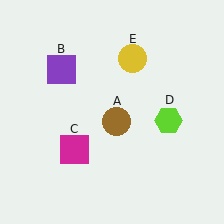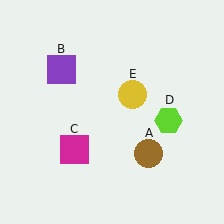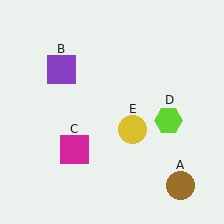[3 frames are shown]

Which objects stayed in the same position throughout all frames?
Purple square (object B) and magenta square (object C) and lime hexagon (object D) remained stationary.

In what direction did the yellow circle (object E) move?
The yellow circle (object E) moved down.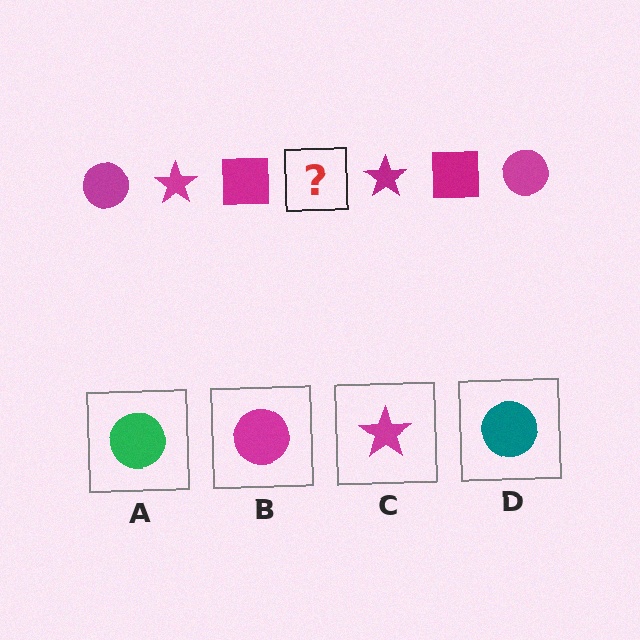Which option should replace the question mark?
Option B.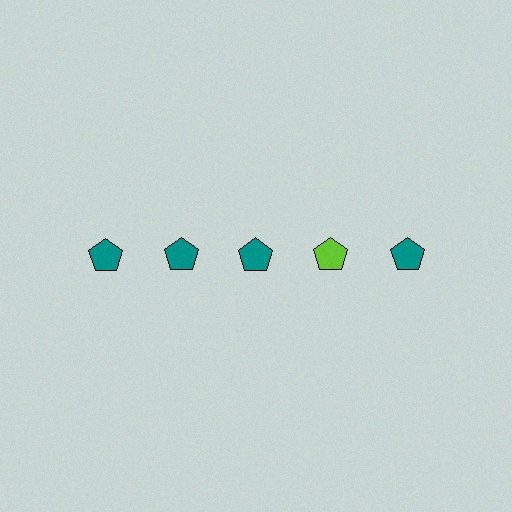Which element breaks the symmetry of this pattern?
The lime pentagon in the top row, second from right column breaks the symmetry. All other shapes are teal pentagons.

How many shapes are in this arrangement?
There are 5 shapes arranged in a grid pattern.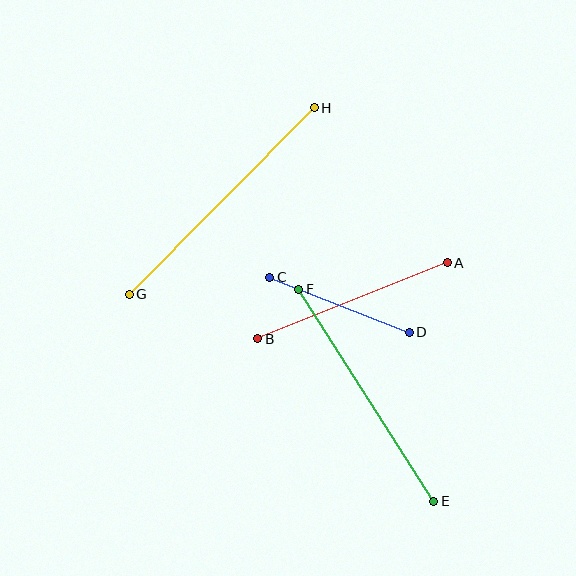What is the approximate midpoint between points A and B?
The midpoint is at approximately (353, 301) pixels.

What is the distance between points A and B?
The distance is approximately 204 pixels.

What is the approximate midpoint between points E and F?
The midpoint is at approximately (366, 395) pixels.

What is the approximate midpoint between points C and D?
The midpoint is at approximately (339, 305) pixels.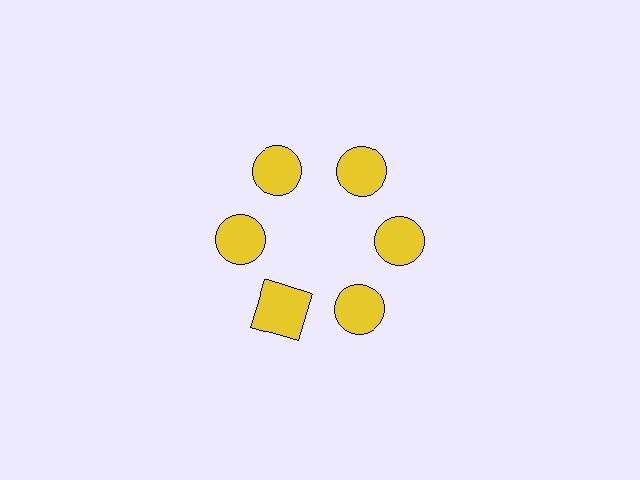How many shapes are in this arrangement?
There are 6 shapes arranged in a ring pattern.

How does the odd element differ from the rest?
It has a different shape: square instead of circle.